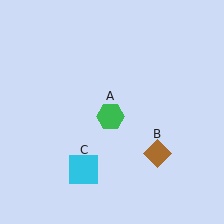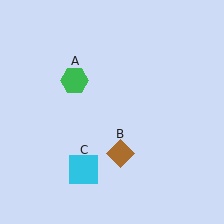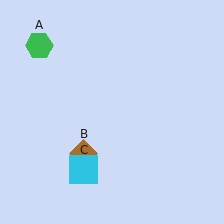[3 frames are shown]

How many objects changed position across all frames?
2 objects changed position: green hexagon (object A), brown diamond (object B).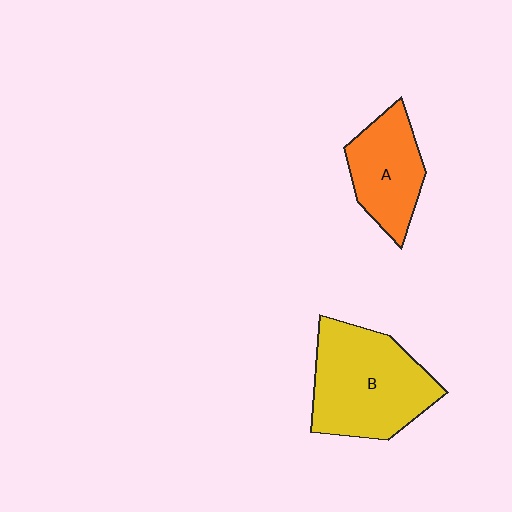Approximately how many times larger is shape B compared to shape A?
Approximately 1.6 times.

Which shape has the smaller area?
Shape A (orange).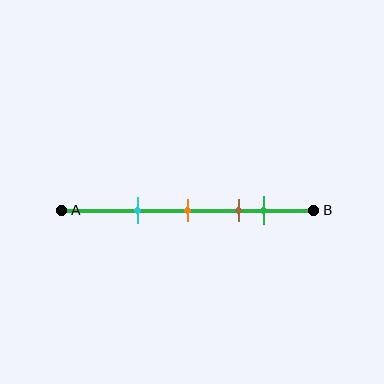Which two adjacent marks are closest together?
The brown and green marks are the closest adjacent pair.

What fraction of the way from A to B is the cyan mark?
The cyan mark is approximately 30% (0.3) of the way from A to B.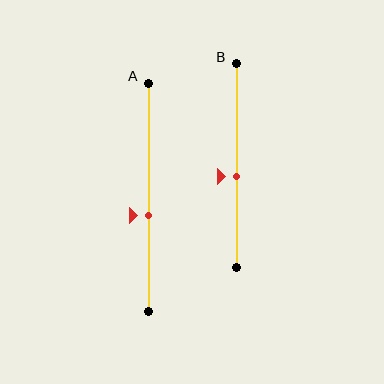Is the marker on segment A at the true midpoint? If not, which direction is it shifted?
No, the marker on segment A is shifted downward by about 8% of the segment length.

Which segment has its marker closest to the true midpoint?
Segment B has its marker closest to the true midpoint.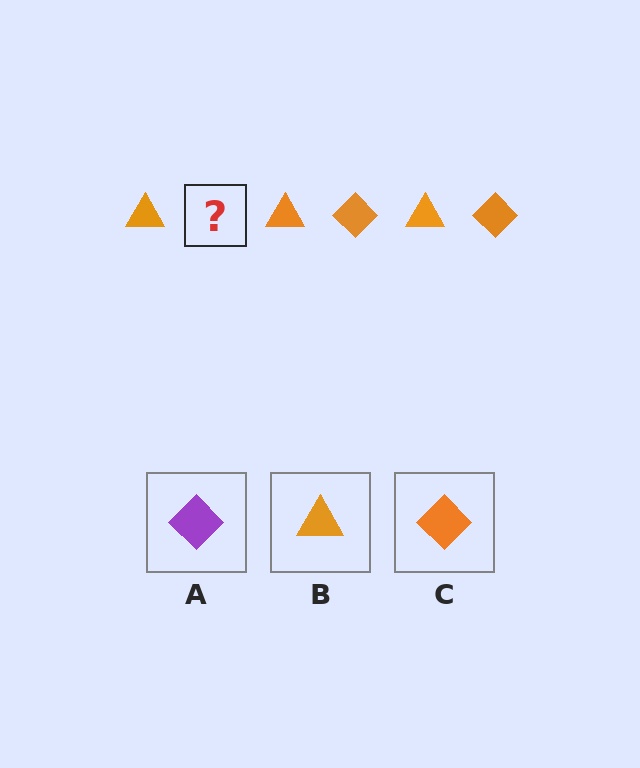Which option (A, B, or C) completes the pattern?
C.